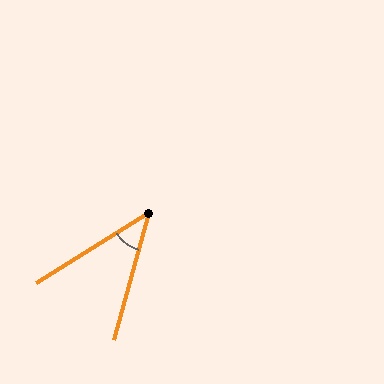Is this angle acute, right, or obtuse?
It is acute.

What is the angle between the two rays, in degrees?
Approximately 43 degrees.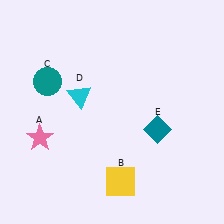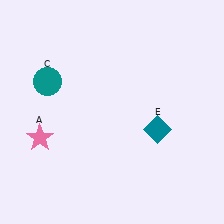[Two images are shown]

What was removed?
The yellow square (B), the cyan triangle (D) were removed in Image 2.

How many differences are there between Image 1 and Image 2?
There are 2 differences between the two images.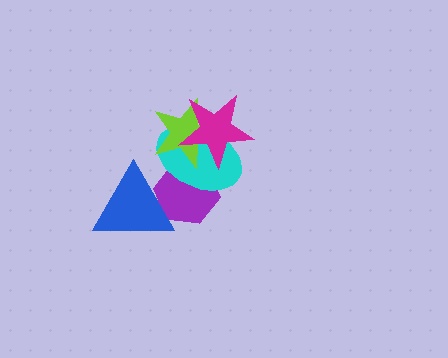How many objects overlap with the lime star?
3 objects overlap with the lime star.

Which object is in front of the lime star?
The magenta star is in front of the lime star.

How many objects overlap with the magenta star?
2 objects overlap with the magenta star.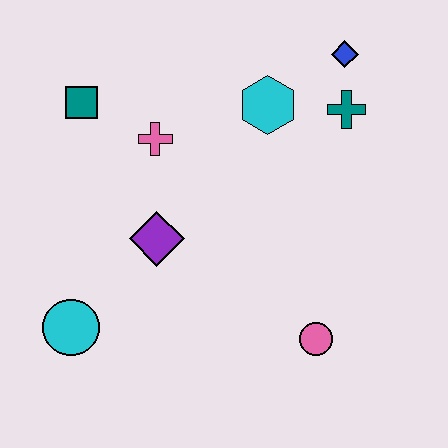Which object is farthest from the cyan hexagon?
The cyan circle is farthest from the cyan hexagon.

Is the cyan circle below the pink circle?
No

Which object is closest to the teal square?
The pink cross is closest to the teal square.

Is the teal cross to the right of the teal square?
Yes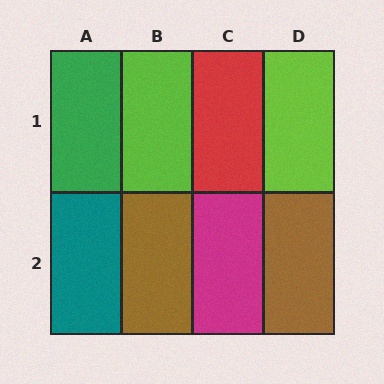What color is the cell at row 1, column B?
Lime.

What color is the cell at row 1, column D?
Lime.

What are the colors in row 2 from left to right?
Teal, brown, magenta, brown.